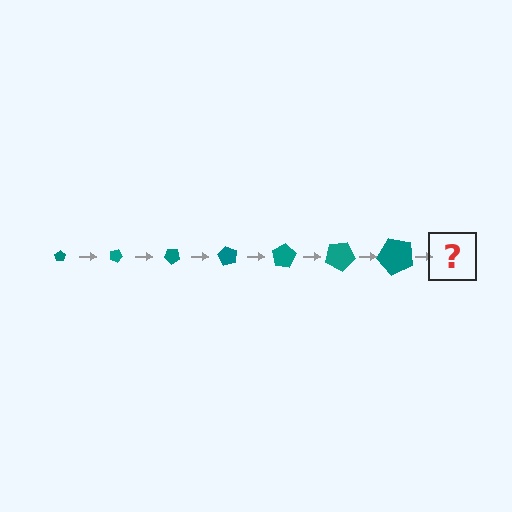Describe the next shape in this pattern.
It should be a pentagon, larger than the previous one and rotated 140 degrees from the start.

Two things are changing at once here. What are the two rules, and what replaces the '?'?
The two rules are that the pentagon grows larger each step and it rotates 20 degrees each step. The '?' should be a pentagon, larger than the previous one and rotated 140 degrees from the start.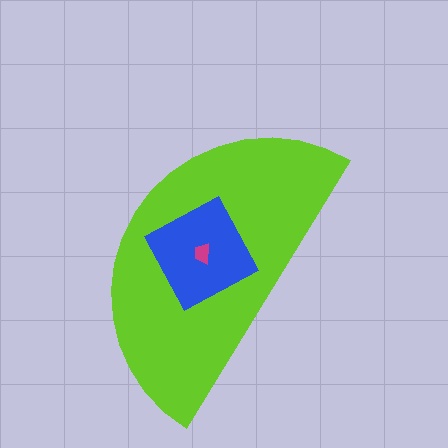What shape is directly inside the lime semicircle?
The blue square.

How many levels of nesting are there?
3.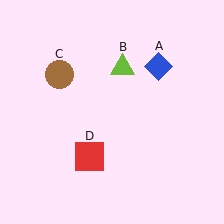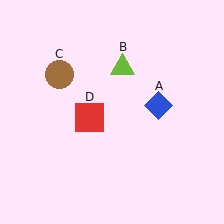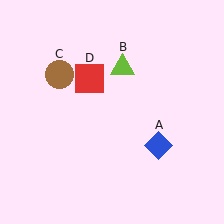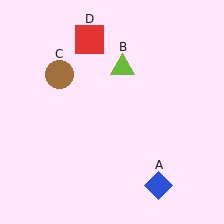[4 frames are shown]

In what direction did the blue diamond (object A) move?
The blue diamond (object A) moved down.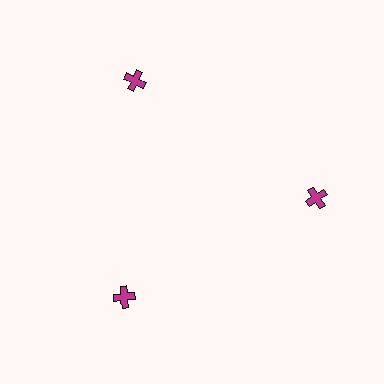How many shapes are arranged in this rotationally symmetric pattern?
There are 3 shapes, arranged in 3 groups of 1.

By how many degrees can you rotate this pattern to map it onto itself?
The pattern maps onto itself every 120 degrees of rotation.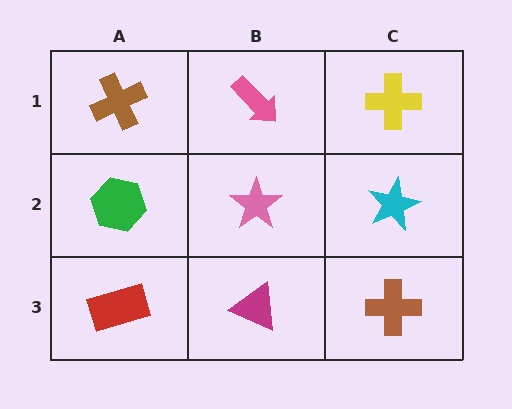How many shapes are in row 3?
3 shapes.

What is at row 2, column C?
A cyan star.